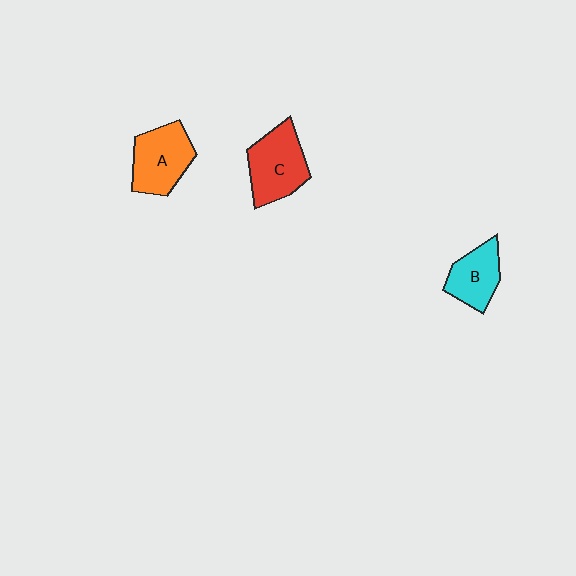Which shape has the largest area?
Shape C (red).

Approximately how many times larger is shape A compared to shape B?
Approximately 1.3 times.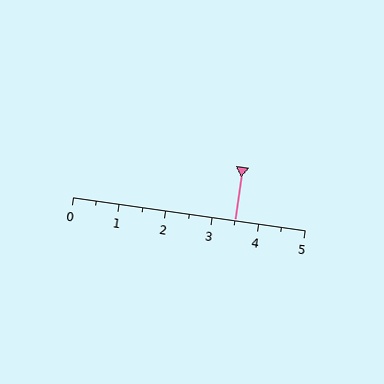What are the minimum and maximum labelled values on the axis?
The axis runs from 0 to 5.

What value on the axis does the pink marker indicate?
The marker indicates approximately 3.5.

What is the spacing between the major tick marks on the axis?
The major ticks are spaced 1 apart.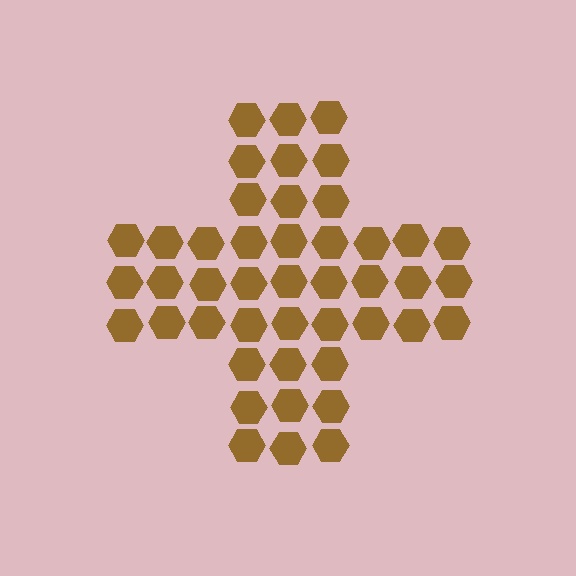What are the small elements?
The small elements are hexagons.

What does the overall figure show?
The overall figure shows a cross.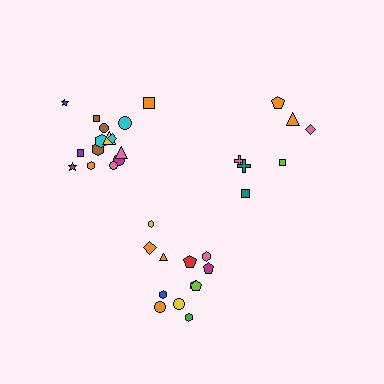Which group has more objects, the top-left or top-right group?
The top-left group.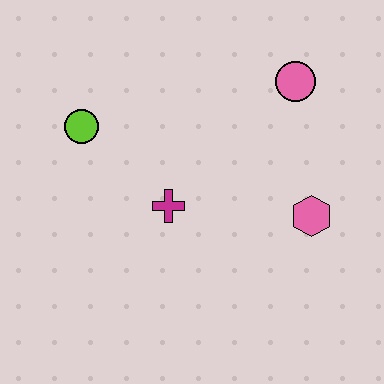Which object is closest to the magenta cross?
The lime circle is closest to the magenta cross.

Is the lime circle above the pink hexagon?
Yes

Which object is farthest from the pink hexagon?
The lime circle is farthest from the pink hexagon.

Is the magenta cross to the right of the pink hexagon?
No